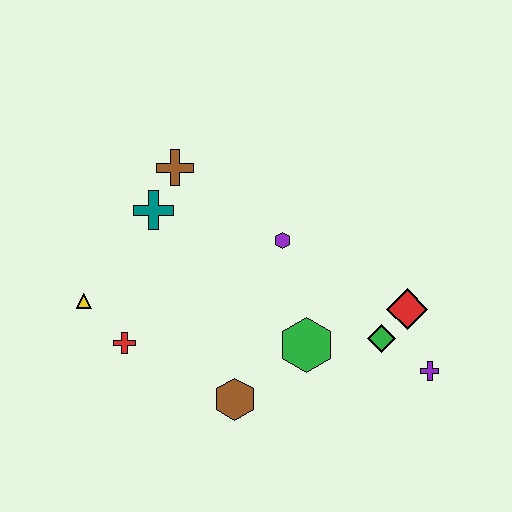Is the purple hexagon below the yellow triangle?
No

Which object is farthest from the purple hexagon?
The yellow triangle is farthest from the purple hexagon.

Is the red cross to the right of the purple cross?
No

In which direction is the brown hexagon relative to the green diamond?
The brown hexagon is to the left of the green diamond.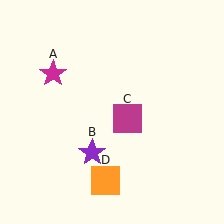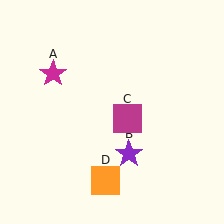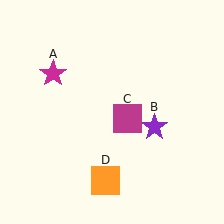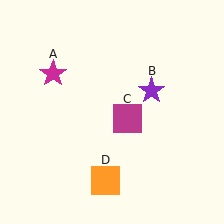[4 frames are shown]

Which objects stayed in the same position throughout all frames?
Magenta star (object A) and magenta square (object C) and orange square (object D) remained stationary.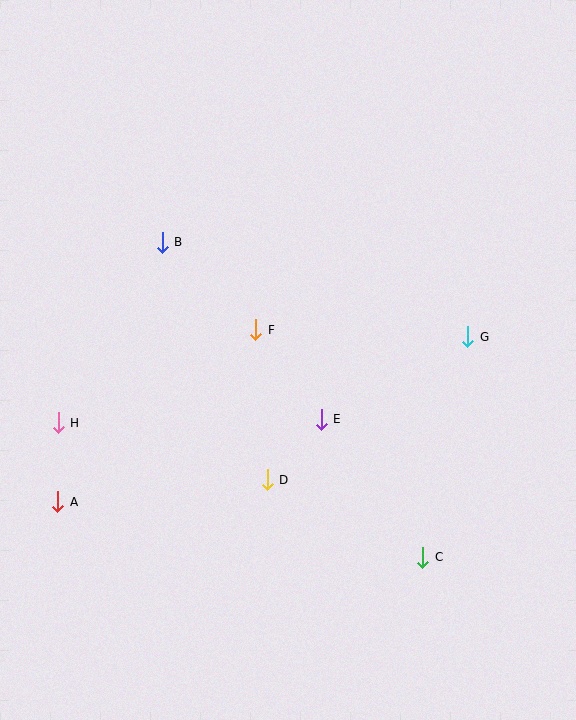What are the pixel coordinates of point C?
Point C is at (423, 557).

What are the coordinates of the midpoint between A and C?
The midpoint between A and C is at (240, 530).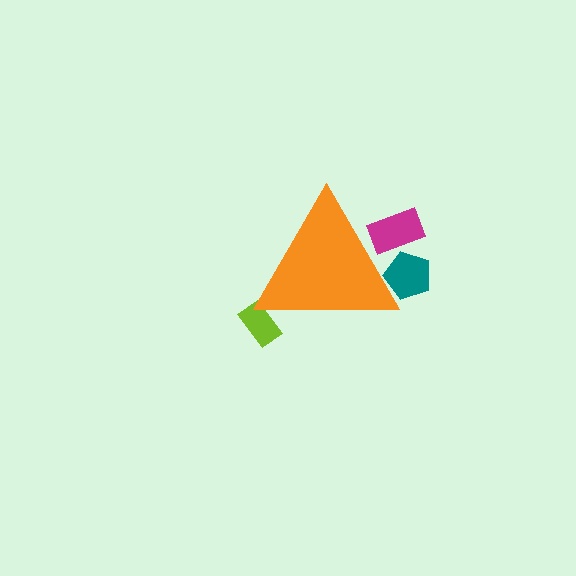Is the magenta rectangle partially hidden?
Yes, the magenta rectangle is partially hidden behind the orange triangle.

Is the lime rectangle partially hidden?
Yes, the lime rectangle is partially hidden behind the orange triangle.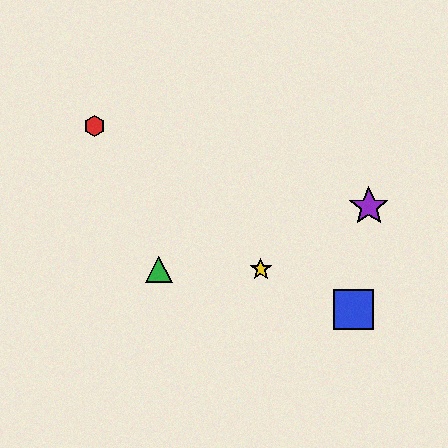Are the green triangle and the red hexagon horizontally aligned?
No, the green triangle is at y≈269 and the red hexagon is at y≈126.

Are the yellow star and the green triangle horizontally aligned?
Yes, both are at y≈269.